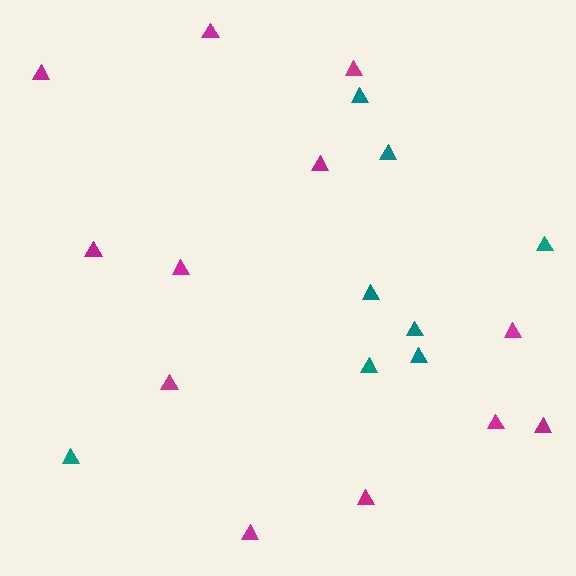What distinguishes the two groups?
There are 2 groups: one group of teal triangles (8) and one group of magenta triangles (12).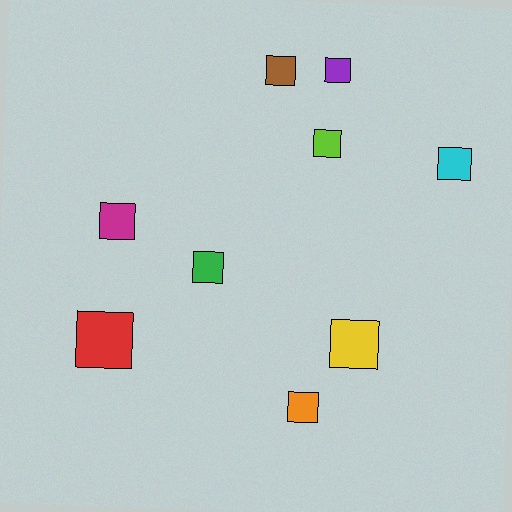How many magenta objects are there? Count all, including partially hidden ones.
There is 1 magenta object.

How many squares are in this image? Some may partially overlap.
There are 9 squares.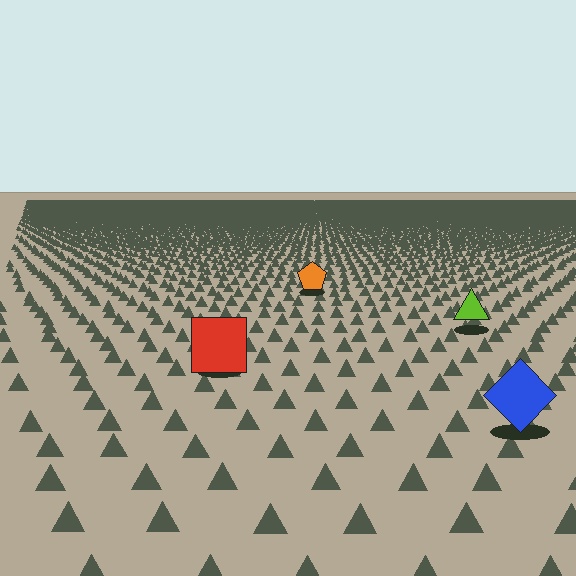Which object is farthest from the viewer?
The orange pentagon is farthest from the viewer. It appears smaller and the ground texture around it is denser.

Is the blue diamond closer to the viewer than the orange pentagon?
Yes. The blue diamond is closer — you can tell from the texture gradient: the ground texture is coarser near it.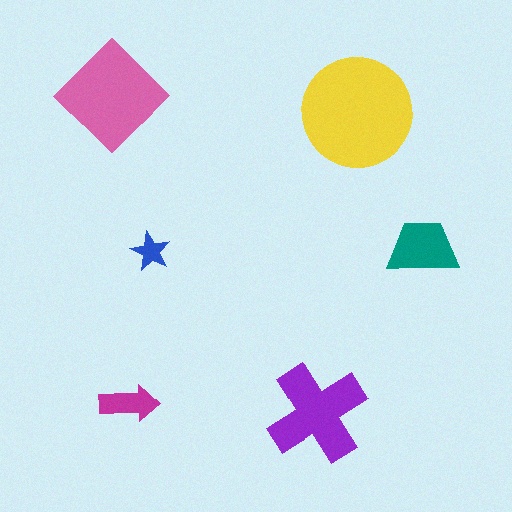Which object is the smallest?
The blue star.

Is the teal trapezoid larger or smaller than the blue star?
Larger.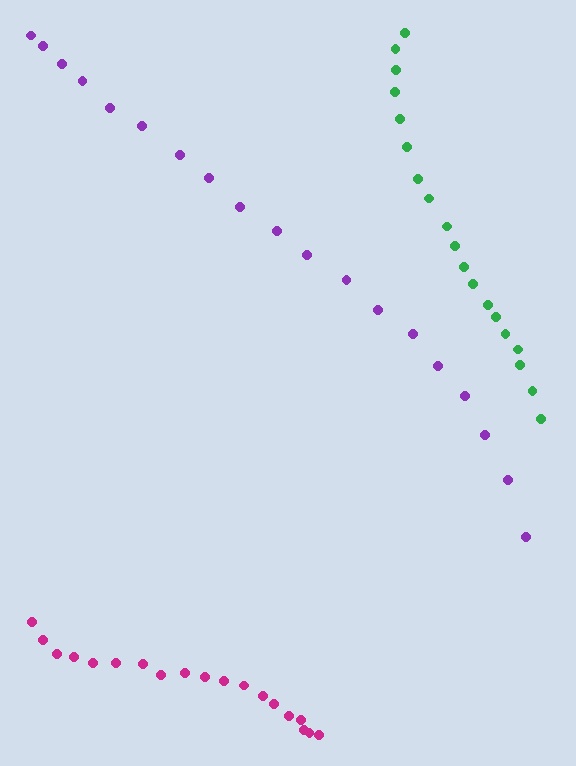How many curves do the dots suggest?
There are 3 distinct paths.